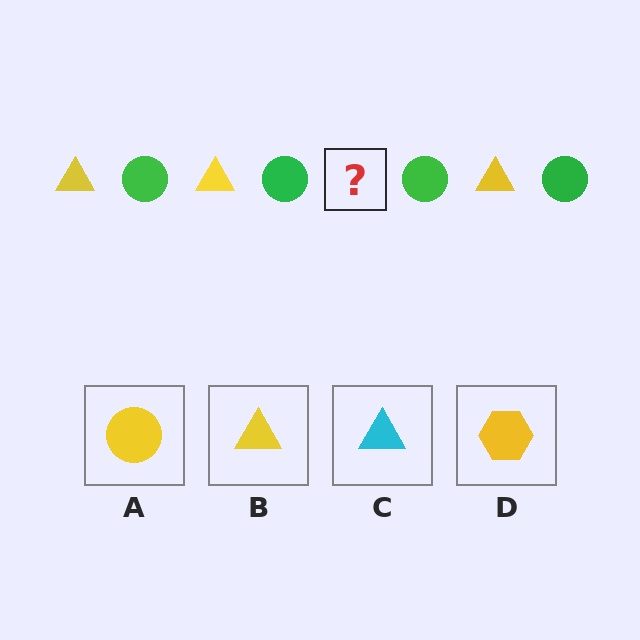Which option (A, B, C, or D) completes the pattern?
B.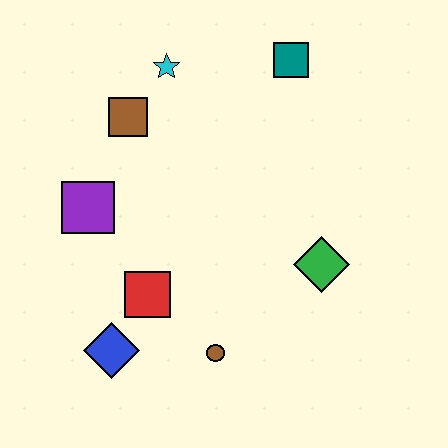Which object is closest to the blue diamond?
The red square is closest to the blue diamond.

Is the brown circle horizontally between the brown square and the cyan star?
No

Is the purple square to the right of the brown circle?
No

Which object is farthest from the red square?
The teal square is farthest from the red square.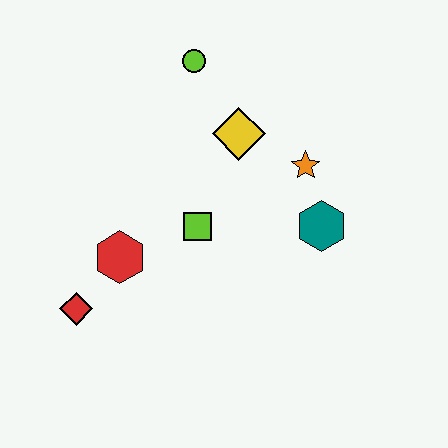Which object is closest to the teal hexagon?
The orange star is closest to the teal hexagon.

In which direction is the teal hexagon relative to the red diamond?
The teal hexagon is to the right of the red diamond.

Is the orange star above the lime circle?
No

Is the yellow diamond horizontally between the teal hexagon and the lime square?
Yes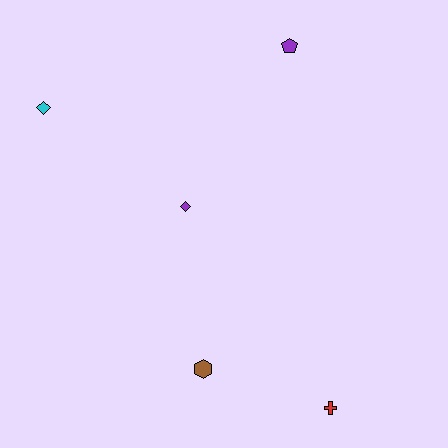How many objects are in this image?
There are 5 objects.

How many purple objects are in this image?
There are 2 purple objects.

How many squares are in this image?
There are no squares.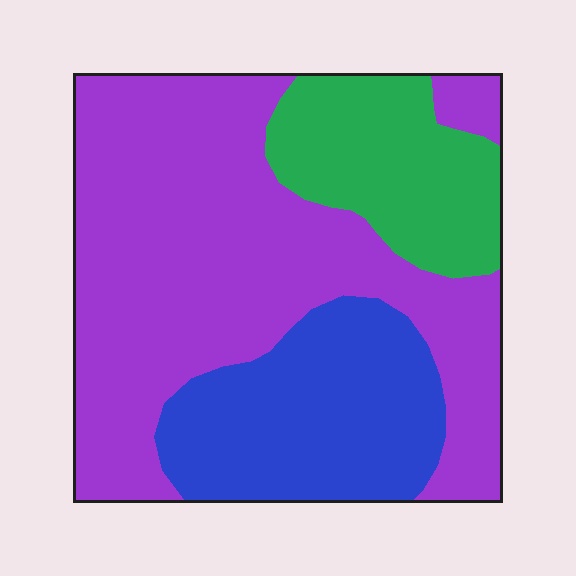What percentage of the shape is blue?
Blue covers about 25% of the shape.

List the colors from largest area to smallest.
From largest to smallest: purple, blue, green.